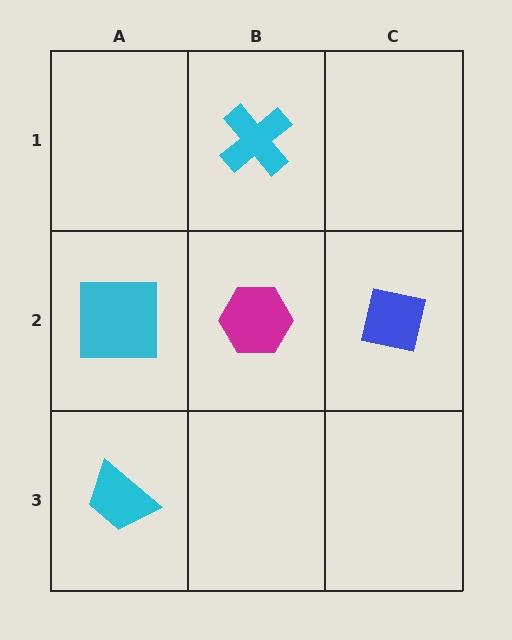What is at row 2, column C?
A blue square.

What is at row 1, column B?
A cyan cross.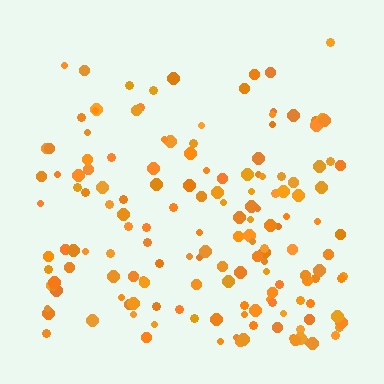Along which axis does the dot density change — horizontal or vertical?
Vertical.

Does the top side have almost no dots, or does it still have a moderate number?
Still a moderate number, just noticeably fewer than the bottom.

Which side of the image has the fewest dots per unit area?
The top.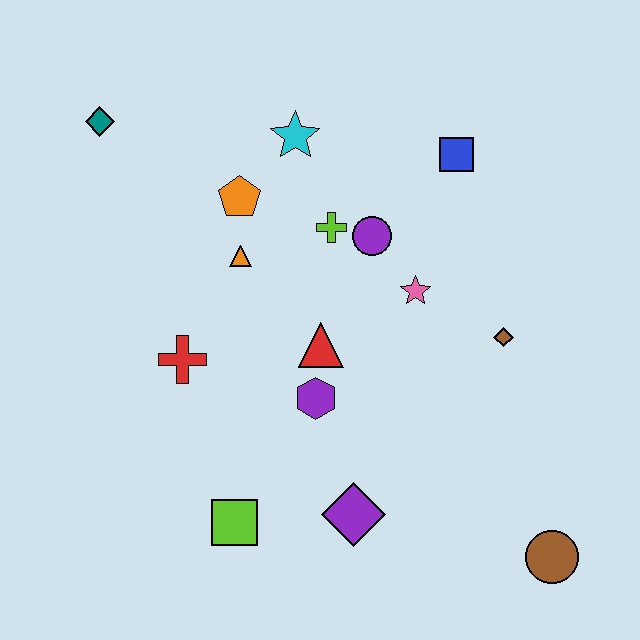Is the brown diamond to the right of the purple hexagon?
Yes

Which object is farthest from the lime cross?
The brown circle is farthest from the lime cross.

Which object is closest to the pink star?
The purple circle is closest to the pink star.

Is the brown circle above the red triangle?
No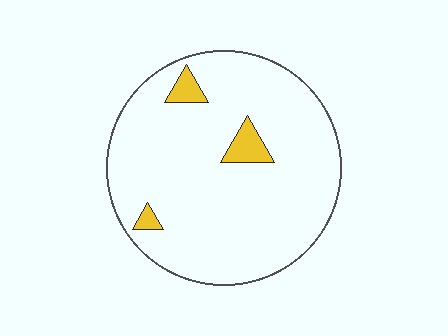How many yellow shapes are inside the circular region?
3.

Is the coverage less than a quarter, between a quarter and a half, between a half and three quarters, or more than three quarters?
Less than a quarter.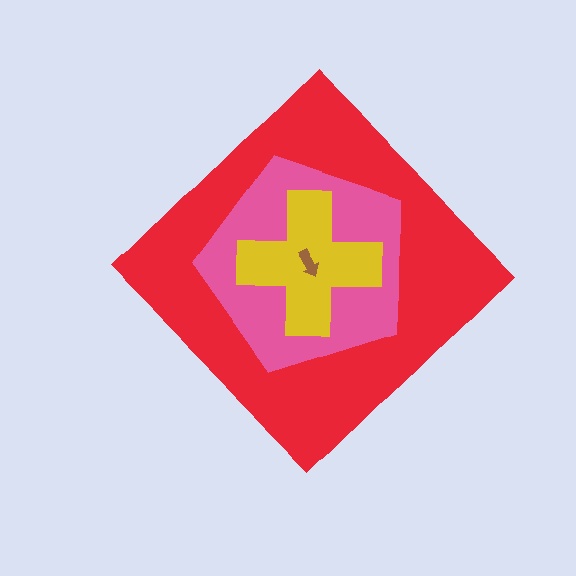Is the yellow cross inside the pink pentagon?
Yes.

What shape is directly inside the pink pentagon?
The yellow cross.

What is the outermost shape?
The red diamond.